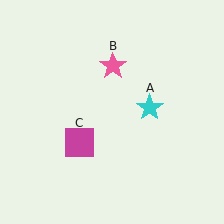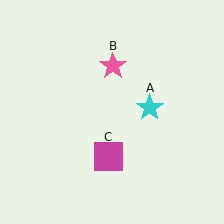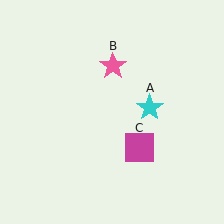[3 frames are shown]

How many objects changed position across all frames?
1 object changed position: magenta square (object C).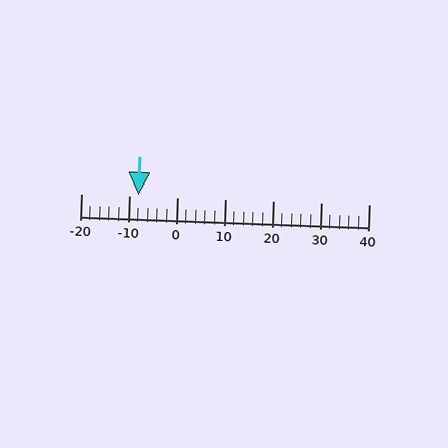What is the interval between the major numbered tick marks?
The major tick marks are spaced 10 units apart.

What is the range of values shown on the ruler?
The ruler shows values from -20 to 40.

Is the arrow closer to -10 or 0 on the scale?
The arrow is closer to -10.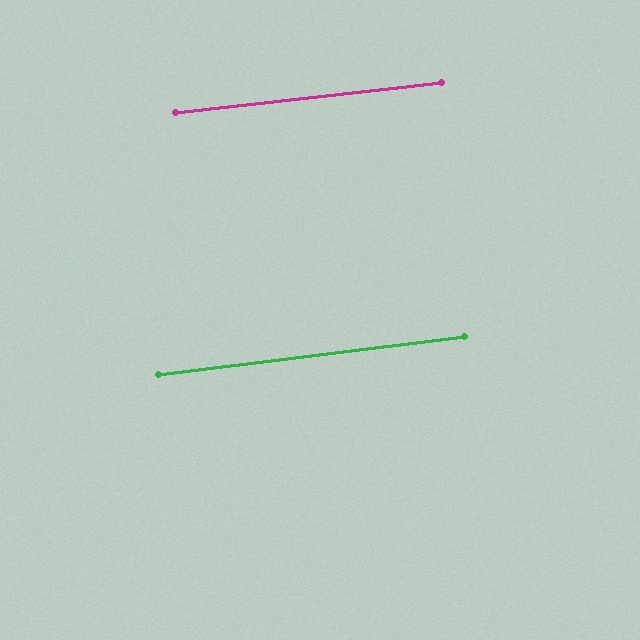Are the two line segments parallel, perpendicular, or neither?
Parallel — their directions differ by only 0.7°.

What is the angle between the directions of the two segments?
Approximately 1 degree.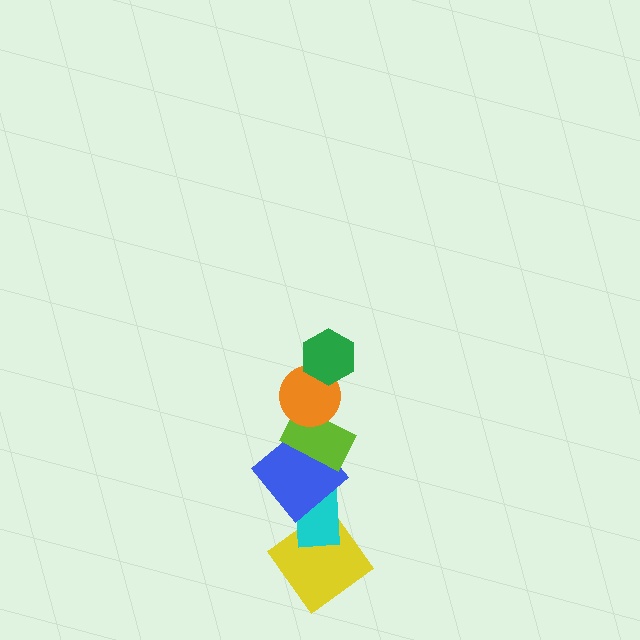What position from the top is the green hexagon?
The green hexagon is 1st from the top.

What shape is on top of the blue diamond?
The lime rectangle is on top of the blue diamond.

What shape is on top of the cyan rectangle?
The blue diamond is on top of the cyan rectangle.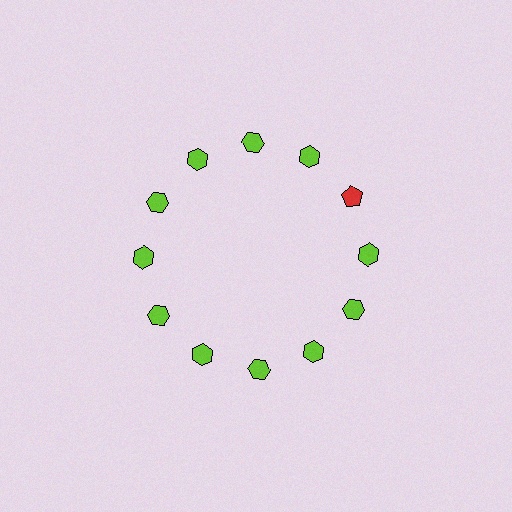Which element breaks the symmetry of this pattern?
The red pentagon at roughly the 2 o'clock position breaks the symmetry. All other shapes are lime hexagons.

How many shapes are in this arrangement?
There are 12 shapes arranged in a ring pattern.